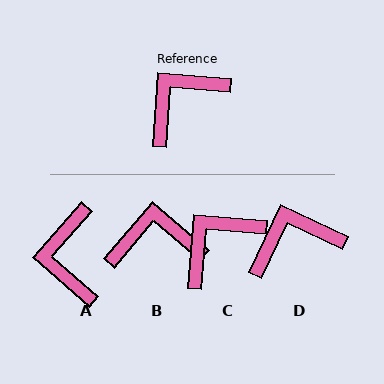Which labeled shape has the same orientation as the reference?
C.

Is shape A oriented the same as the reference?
No, it is off by about 53 degrees.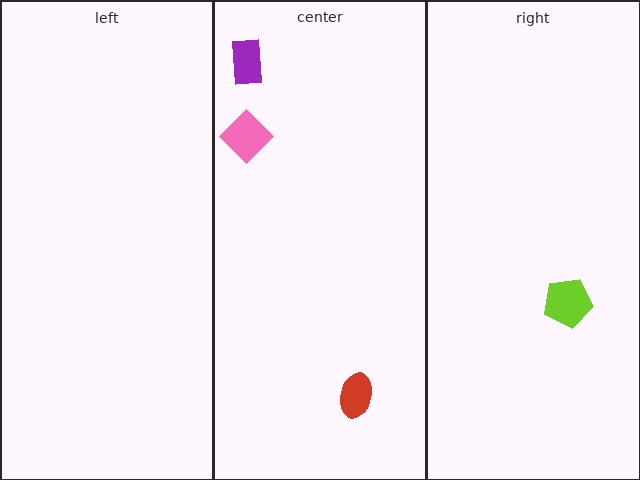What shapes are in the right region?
The lime pentagon.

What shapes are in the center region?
The red ellipse, the pink diamond, the purple rectangle.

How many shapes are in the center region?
3.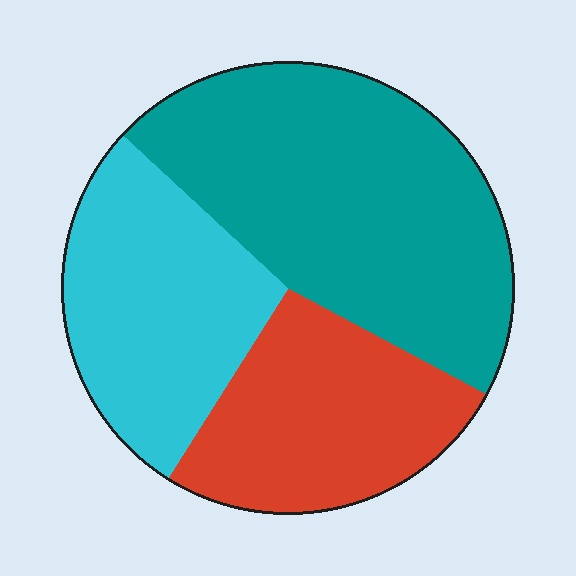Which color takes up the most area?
Teal, at roughly 45%.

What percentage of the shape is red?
Red covers roughly 25% of the shape.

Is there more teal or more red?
Teal.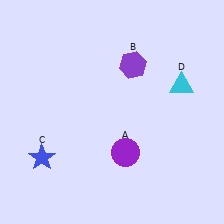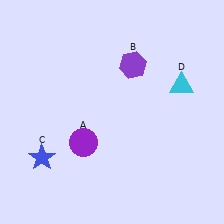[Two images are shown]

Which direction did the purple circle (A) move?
The purple circle (A) moved left.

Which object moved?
The purple circle (A) moved left.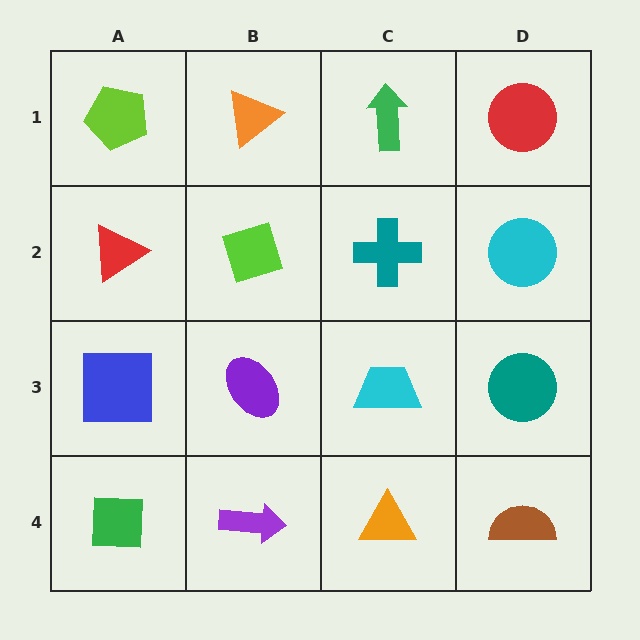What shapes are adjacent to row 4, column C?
A cyan trapezoid (row 3, column C), a purple arrow (row 4, column B), a brown semicircle (row 4, column D).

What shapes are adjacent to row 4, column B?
A purple ellipse (row 3, column B), a green square (row 4, column A), an orange triangle (row 4, column C).